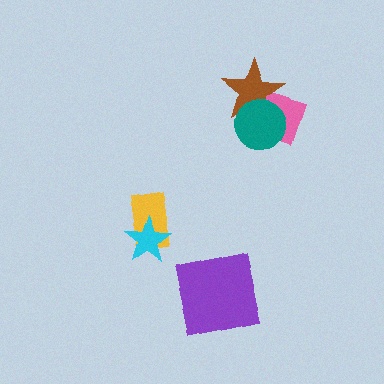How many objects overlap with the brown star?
2 objects overlap with the brown star.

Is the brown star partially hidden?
Yes, it is partially covered by another shape.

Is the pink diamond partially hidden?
Yes, it is partially covered by another shape.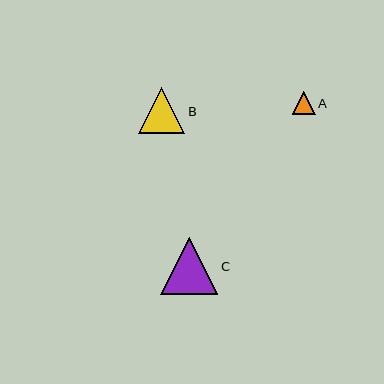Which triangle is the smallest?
Triangle A is the smallest with a size of approximately 23 pixels.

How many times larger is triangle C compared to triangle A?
Triangle C is approximately 2.5 times the size of triangle A.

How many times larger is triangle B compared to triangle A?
Triangle B is approximately 2.0 times the size of triangle A.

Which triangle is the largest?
Triangle C is the largest with a size of approximately 57 pixels.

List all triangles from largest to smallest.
From largest to smallest: C, B, A.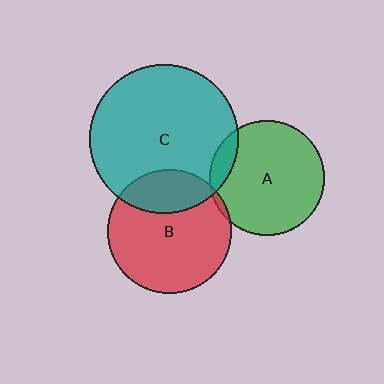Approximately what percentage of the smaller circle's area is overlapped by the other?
Approximately 10%.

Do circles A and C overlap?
Yes.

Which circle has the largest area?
Circle C (teal).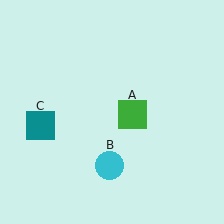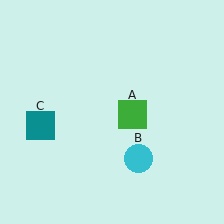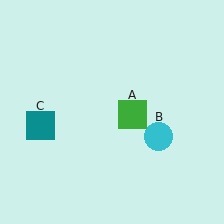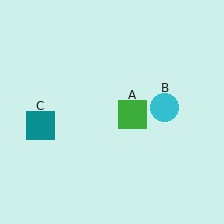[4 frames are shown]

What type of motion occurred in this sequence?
The cyan circle (object B) rotated counterclockwise around the center of the scene.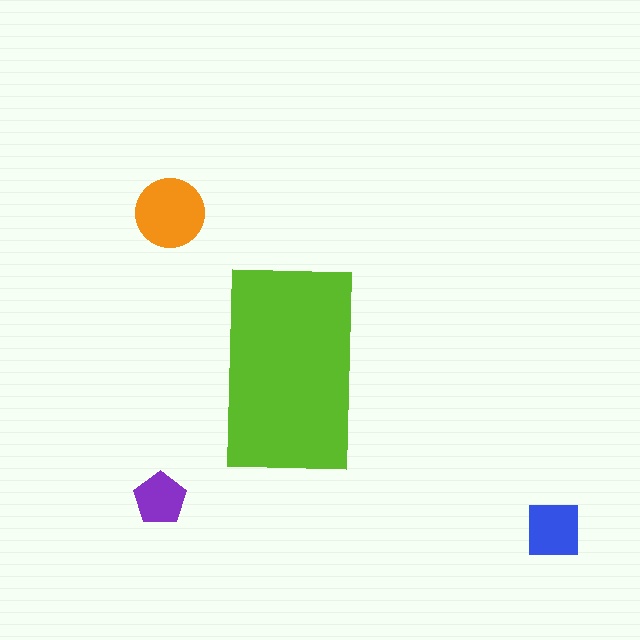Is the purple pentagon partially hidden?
No, the purple pentagon is fully visible.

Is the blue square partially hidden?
No, the blue square is fully visible.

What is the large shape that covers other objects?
A lime rectangle.